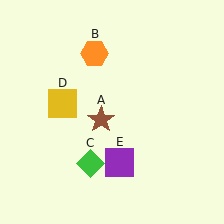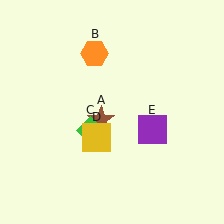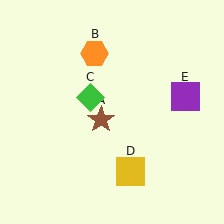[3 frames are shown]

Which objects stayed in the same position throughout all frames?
Brown star (object A) and orange hexagon (object B) remained stationary.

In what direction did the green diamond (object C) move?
The green diamond (object C) moved up.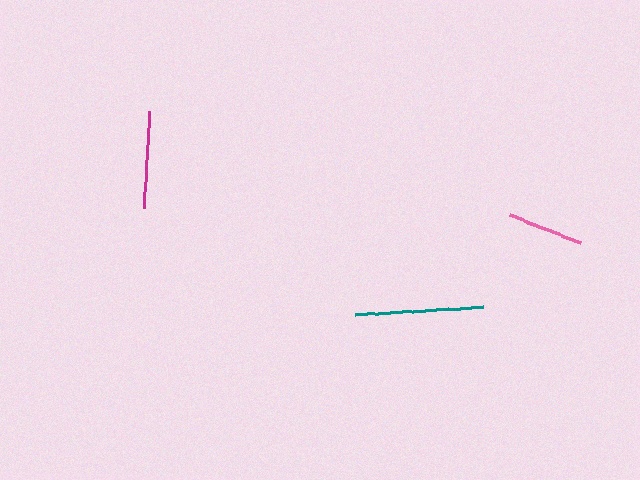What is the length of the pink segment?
The pink segment is approximately 77 pixels long.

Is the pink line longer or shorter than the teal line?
The teal line is longer than the pink line.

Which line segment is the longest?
The teal line is the longest at approximately 129 pixels.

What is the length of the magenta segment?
The magenta segment is approximately 96 pixels long.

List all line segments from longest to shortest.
From longest to shortest: teal, magenta, pink.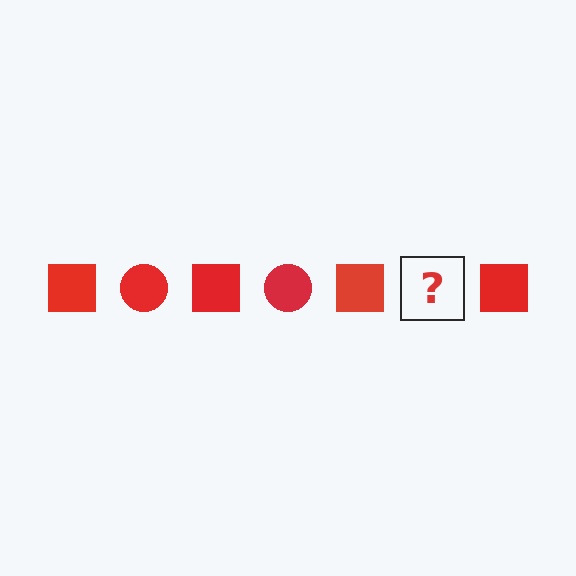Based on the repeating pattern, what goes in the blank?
The blank should be a red circle.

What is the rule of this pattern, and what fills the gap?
The rule is that the pattern cycles through square, circle shapes in red. The gap should be filled with a red circle.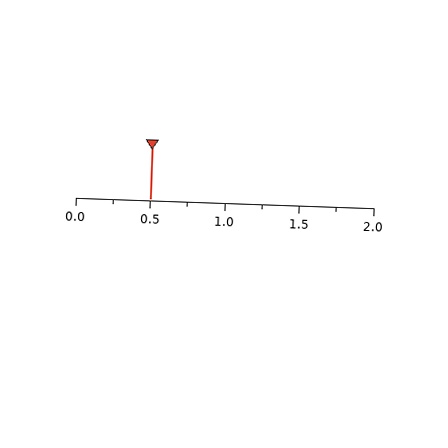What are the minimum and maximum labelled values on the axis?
The axis runs from 0.0 to 2.0.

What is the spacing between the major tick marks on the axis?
The major ticks are spaced 0.5 apart.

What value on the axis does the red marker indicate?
The marker indicates approximately 0.5.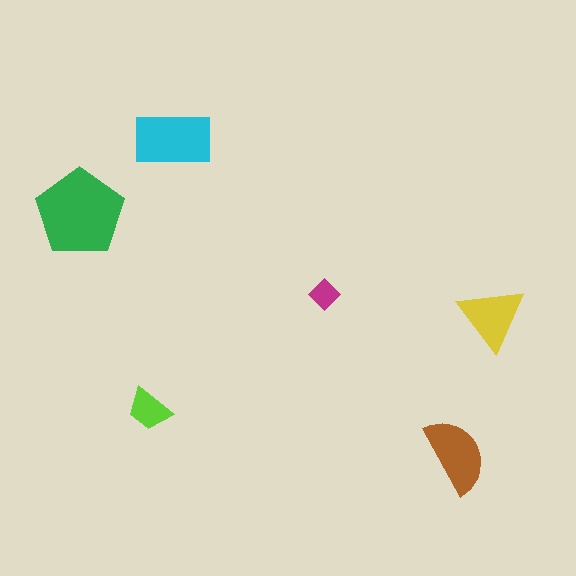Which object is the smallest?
The magenta diamond.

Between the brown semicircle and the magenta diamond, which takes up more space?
The brown semicircle.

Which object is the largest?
The green pentagon.